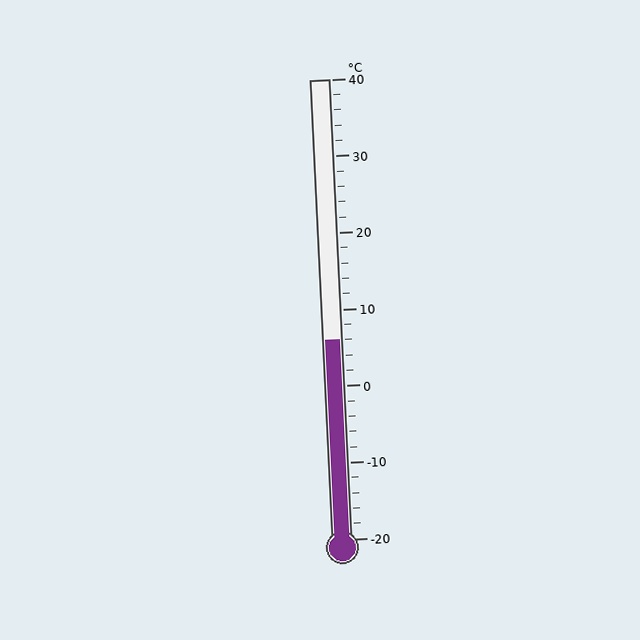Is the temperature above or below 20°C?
The temperature is below 20°C.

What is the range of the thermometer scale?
The thermometer scale ranges from -20°C to 40°C.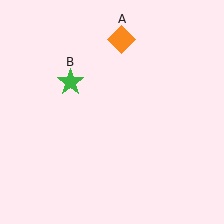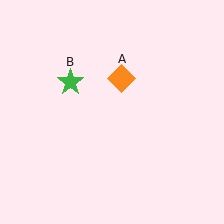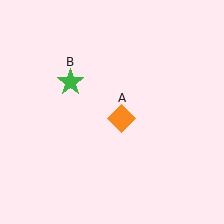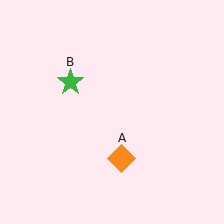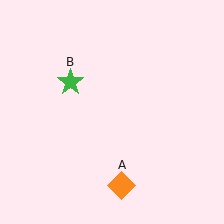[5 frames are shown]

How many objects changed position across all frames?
1 object changed position: orange diamond (object A).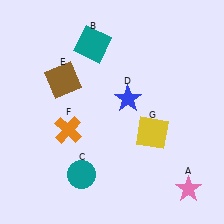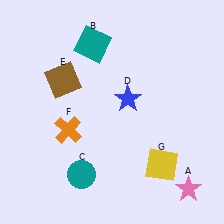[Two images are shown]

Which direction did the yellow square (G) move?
The yellow square (G) moved down.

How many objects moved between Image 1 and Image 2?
1 object moved between the two images.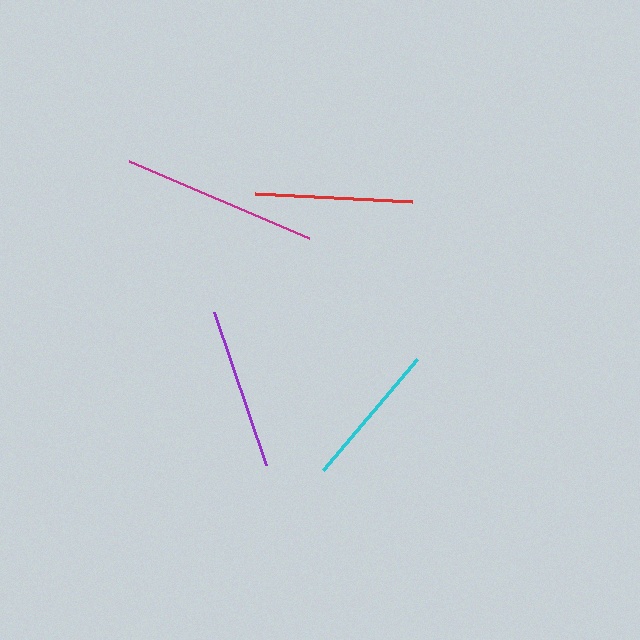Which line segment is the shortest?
The cyan line is the shortest at approximately 145 pixels.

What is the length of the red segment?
The red segment is approximately 158 pixels long.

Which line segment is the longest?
The magenta line is the longest at approximately 197 pixels.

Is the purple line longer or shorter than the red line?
The purple line is longer than the red line.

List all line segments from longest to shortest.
From longest to shortest: magenta, purple, red, cyan.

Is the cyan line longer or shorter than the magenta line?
The magenta line is longer than the cyan line.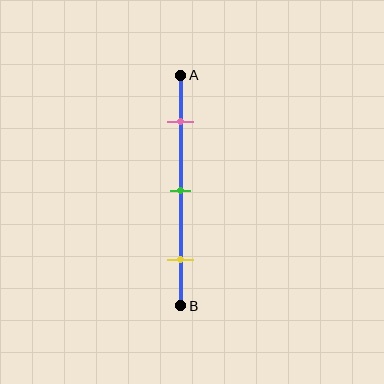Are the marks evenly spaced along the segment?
Yes, the marks are approximately evenly spaced.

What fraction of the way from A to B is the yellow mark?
The yellow mark is approximately 80% (0.8) of the way from A to B.